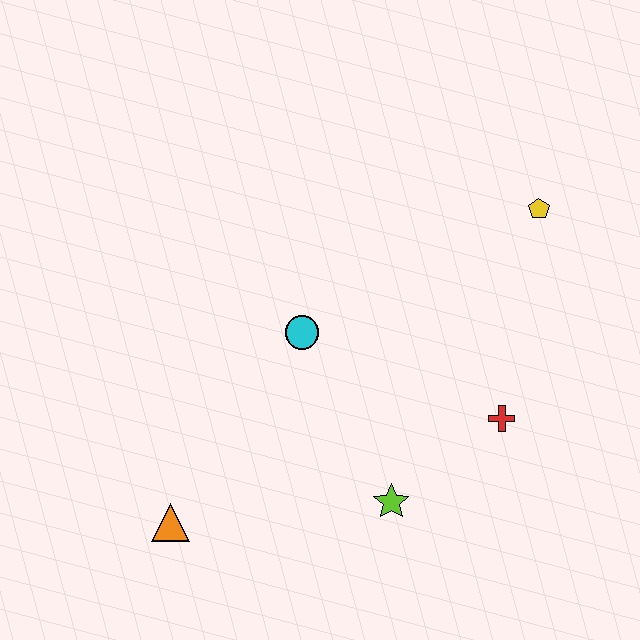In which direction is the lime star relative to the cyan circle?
The lime star is below the cyan circle.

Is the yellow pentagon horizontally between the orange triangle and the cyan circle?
No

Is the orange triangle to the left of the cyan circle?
Yes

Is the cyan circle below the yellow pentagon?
Yes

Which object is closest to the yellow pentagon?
The red cross is closest to the yellow pentagon.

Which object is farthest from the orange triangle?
The yellow pentagon is farthest from the orange triangle.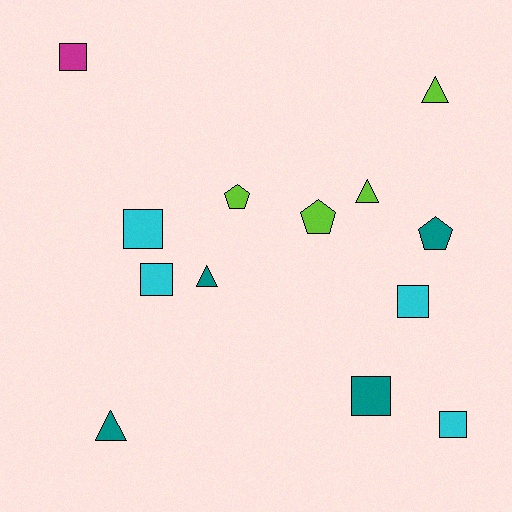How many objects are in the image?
There are 13 objects.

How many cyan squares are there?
There are 4 cyan squares.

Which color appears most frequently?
Lime, with 4 objects.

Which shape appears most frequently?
Square, with 6 objects.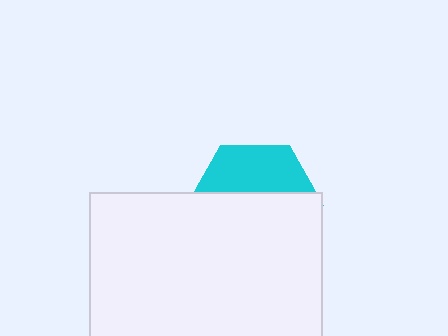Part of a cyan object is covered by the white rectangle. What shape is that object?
It is a hexagon.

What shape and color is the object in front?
The object in front is a white rectangle.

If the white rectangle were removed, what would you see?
You would see the complete cyan hexagon.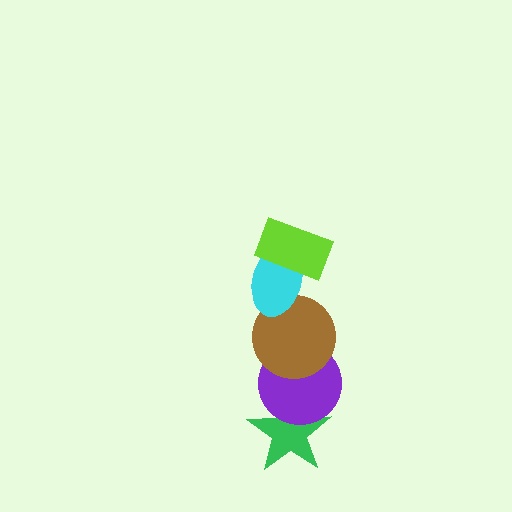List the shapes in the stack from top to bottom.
From top to bottom: the lime rectangle, the cyan ellipse, the brown circle, the purple circle, the green star.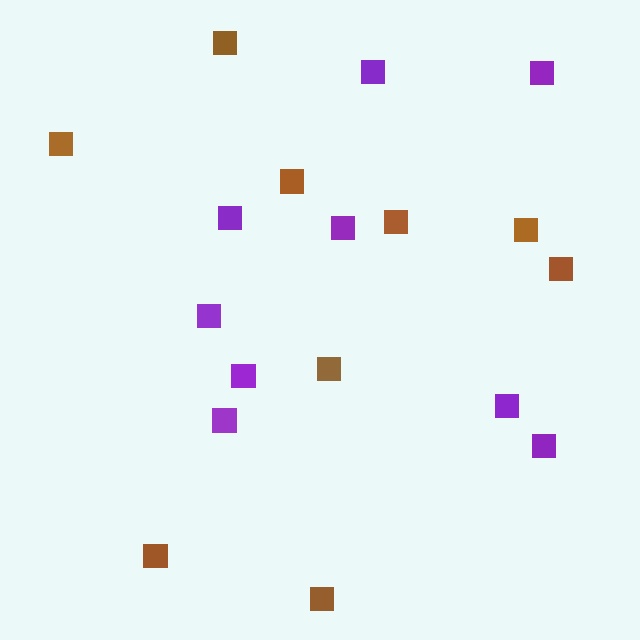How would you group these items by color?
There are 2 groups: one group of brown squares (9) and one group of purple squares (9).